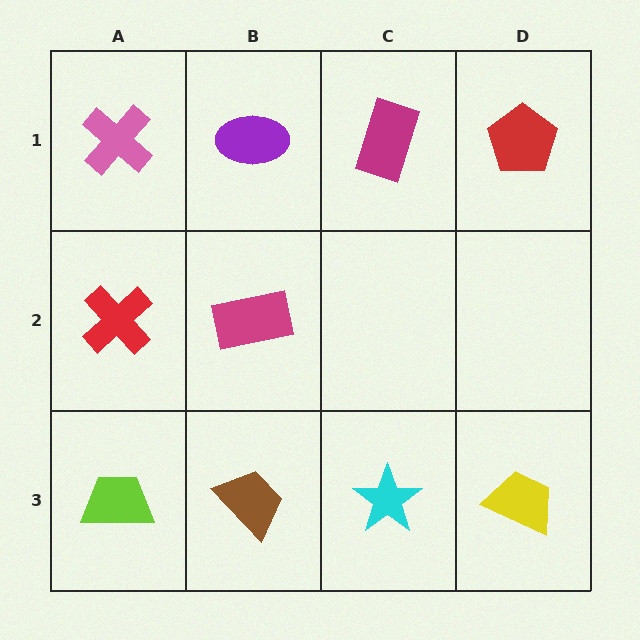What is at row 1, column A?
A pink cross.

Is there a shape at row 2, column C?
No, that cell is empty.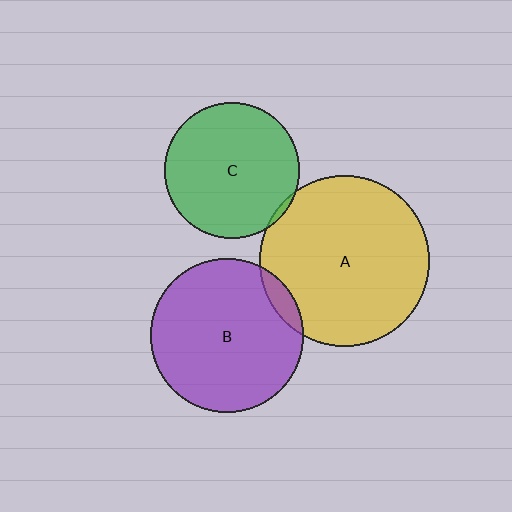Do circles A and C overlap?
Yes.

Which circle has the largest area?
Circle A (yellow).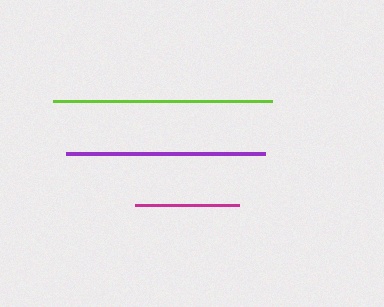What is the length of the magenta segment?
The magenta segment is approximately 104 pixels long.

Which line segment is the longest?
The lime line is the longest at approximately 219 pixels.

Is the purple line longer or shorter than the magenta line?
The purple line is longer than the magenta line.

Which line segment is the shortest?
The magenta line is the shortest at approximately 104 pixels.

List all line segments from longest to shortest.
From longest to shortest: lime, purple, magenta.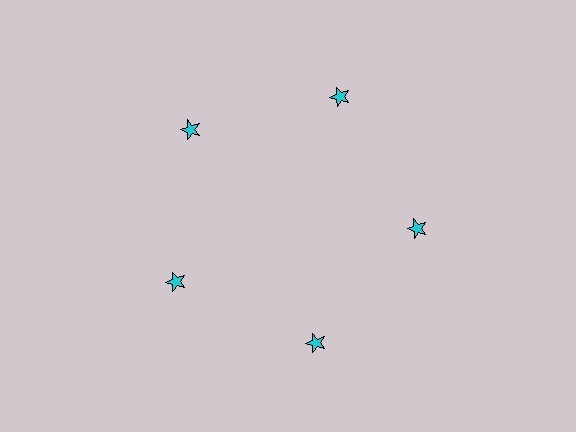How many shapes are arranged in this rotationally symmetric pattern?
There are 5 shapes, arranged in 5 groups of 1.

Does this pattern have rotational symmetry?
Yes, this pattern has 5-fold rotational symmetry. It looks the same after rotating 72 degrees around the center.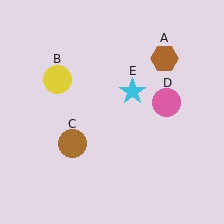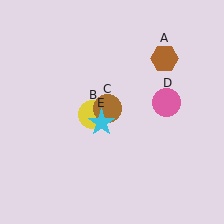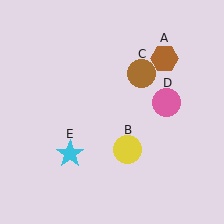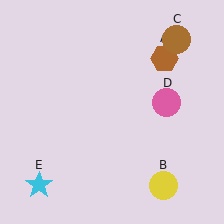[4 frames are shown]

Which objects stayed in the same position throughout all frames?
Brown hexagon (object A) and pink circle (object D) remained stationary.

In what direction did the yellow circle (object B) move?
The yellow circle (object B) moved down and to the right.